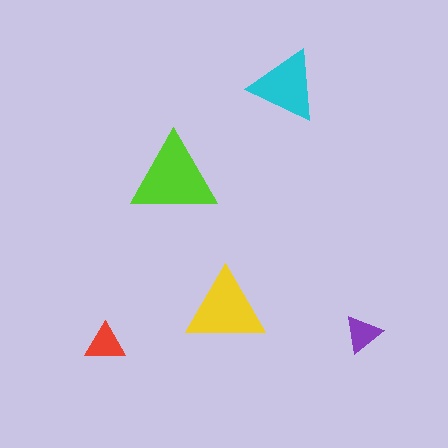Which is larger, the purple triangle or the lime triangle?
The lime one.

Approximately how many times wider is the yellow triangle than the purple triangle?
About 2 times wider.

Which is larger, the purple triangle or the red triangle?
The red one.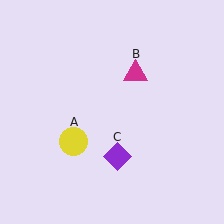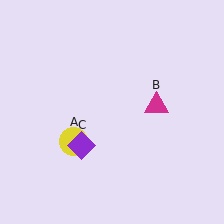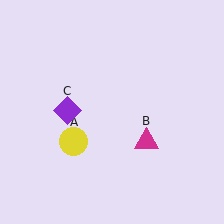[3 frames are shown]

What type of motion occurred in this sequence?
The magenta triangle (object B), purple diamond (object C) rotated clockwise around the center of the scene.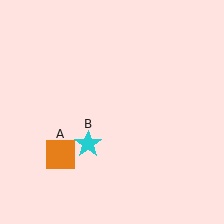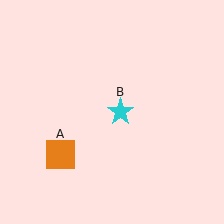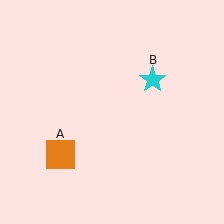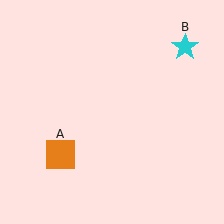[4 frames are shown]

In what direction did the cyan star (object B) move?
The cyan star (object B) moved up and to the right.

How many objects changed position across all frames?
1 object changed position: cyan star (object B).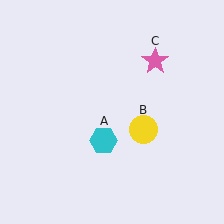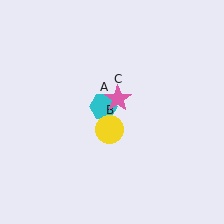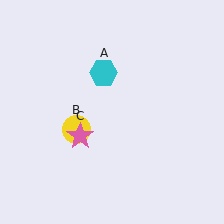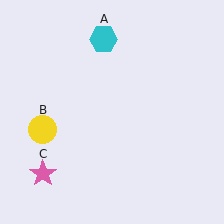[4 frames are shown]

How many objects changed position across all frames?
3 objects changed position: cyan hexagon (object A), yellow circle (object B), pink star (object C).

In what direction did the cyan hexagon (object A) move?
The cyan hexagon (object A) moved up.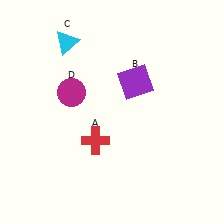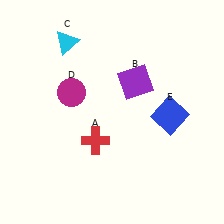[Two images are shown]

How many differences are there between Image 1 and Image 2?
There is 1 difference between the two images.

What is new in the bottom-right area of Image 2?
A blue square (E) was added in the bottom-right area of Image 2.